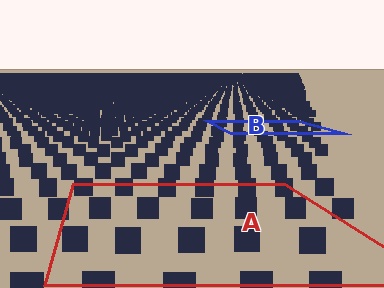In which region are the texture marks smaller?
The texture marks are smaller in region B, because it is farther away.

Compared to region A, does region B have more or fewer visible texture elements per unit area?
Region B has more texture elements per unit area — they are packed more densely because it is farther away.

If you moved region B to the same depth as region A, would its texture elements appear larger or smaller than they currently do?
They would appear larger. At a closer depth, the same texture elements are projected at a bigger on-screen size.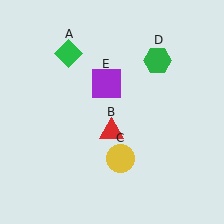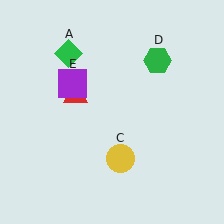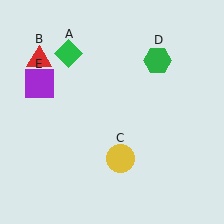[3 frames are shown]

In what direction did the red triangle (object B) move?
The red triangle (object B) moved up and to the left.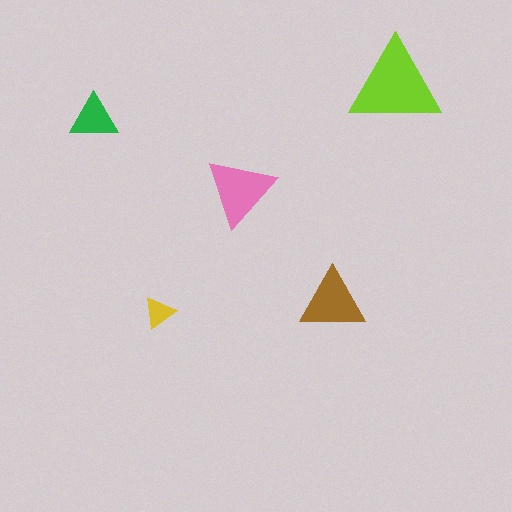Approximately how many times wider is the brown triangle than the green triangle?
About 1.5 times wider.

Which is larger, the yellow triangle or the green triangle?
The green one.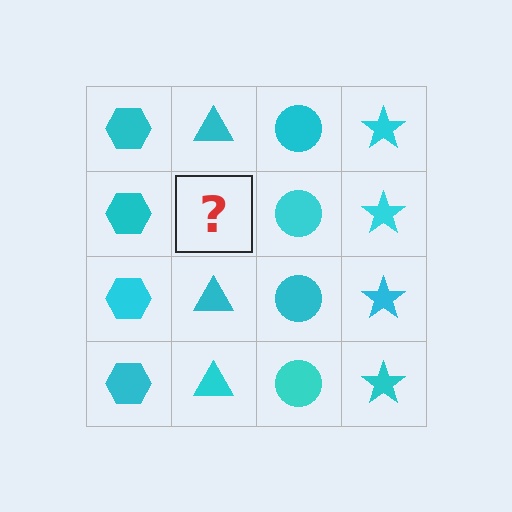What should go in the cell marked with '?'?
The missing cell should contain a cyan triangle.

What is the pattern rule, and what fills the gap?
The rule is that each column has a consistent shape. The gap should be filled with a cyan triangle.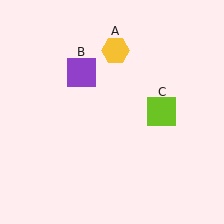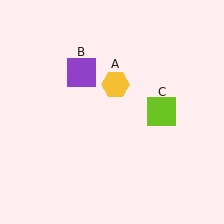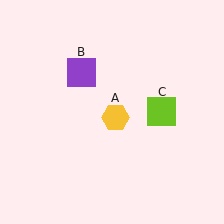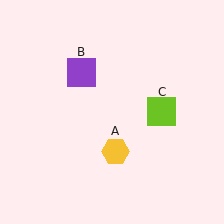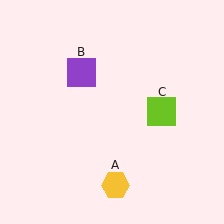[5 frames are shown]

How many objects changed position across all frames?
1 object changed position: yellow hexagon (object A).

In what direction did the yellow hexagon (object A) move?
The yellow hexagon (object A) moved down.